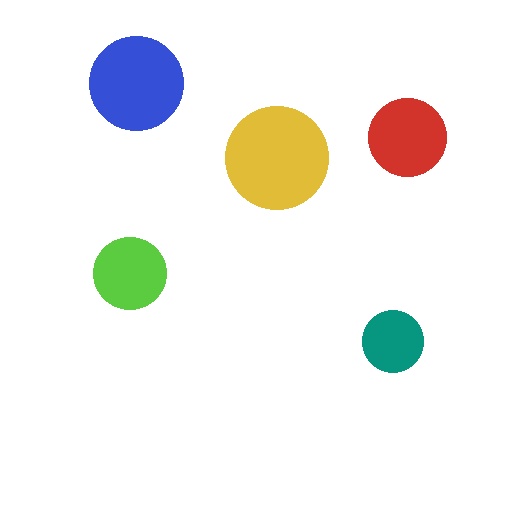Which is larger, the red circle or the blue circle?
The blue one.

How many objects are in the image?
There are 5 objects in the image.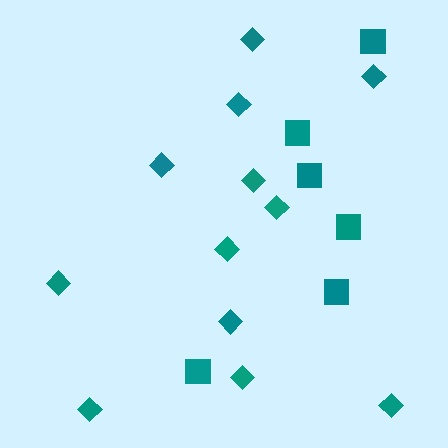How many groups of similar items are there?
There are 2 groups: one group of squares (6) and one group of diamonds (12).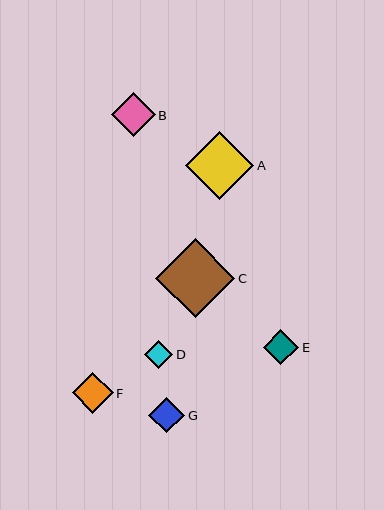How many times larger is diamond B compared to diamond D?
Diamond B is approximately 1.6 times the size of diamond D.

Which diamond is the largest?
Diamond C is the largest with a size of approximately 80 pixels.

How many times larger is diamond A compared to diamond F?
Diamond A is approximately 1.7 times the size of diamond F.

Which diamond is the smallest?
Diamond D is the smallest with a size of approximately 28 pixels.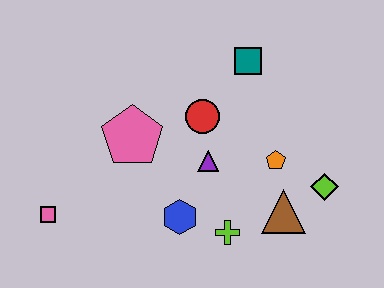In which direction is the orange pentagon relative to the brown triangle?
The orange pentagon is above the brown triangle.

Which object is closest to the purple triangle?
The red circle is closest to the purple triangle.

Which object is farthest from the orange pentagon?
The pink square is farthest from the orange pentagon.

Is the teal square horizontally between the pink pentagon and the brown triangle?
Yes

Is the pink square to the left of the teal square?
Yes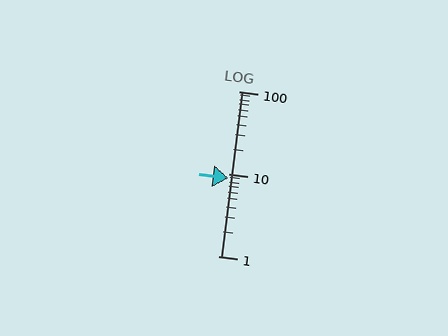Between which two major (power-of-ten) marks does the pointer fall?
The pointer is between 1 and 10.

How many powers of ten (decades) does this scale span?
The scale spans 2 decades, from 1 to 100.